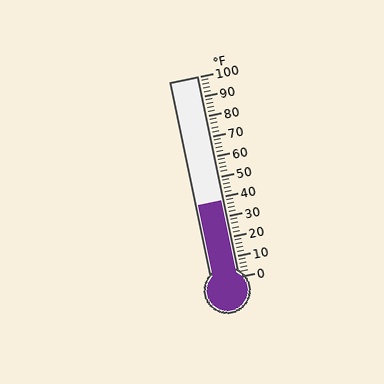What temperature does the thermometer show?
The thermometer shows approximately 38°F.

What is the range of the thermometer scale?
The thermometer scale ranges from 0°F to 100°F.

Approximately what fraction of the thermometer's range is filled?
The thermometer is filled to approximately 40% of its range.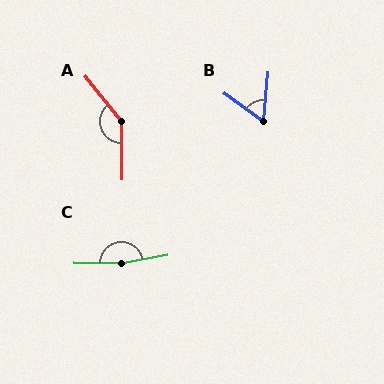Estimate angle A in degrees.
Approximately 142 degrees.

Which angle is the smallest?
B, at approximately 59 degrees.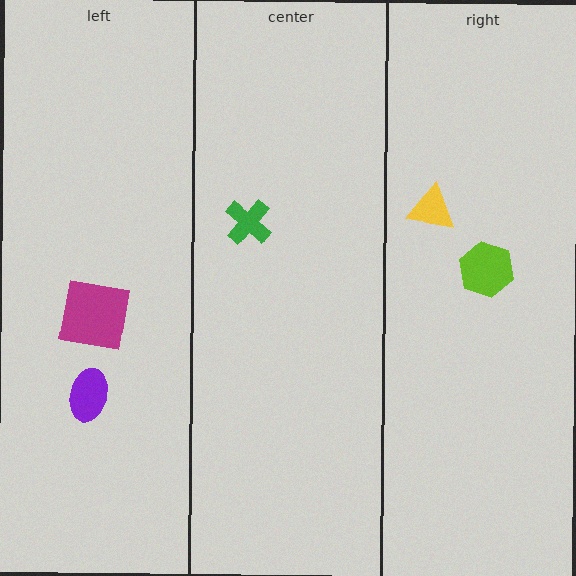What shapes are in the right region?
The yellow triangle, the lime hexagon.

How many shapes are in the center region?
1.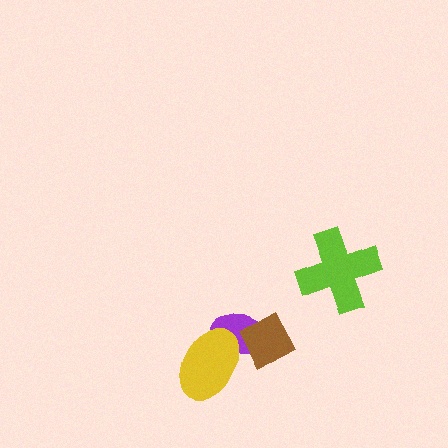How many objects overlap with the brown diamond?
1 object overlaps with the brown diamond.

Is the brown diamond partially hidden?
No, no other shape covers it.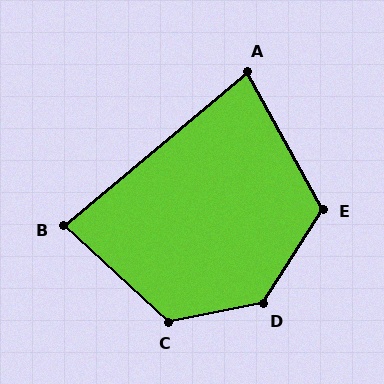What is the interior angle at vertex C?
Approximately 126 degrees (obtuse).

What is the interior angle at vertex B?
Approximately 83 degrees (acute).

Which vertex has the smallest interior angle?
A, at approximately 79 degrees.